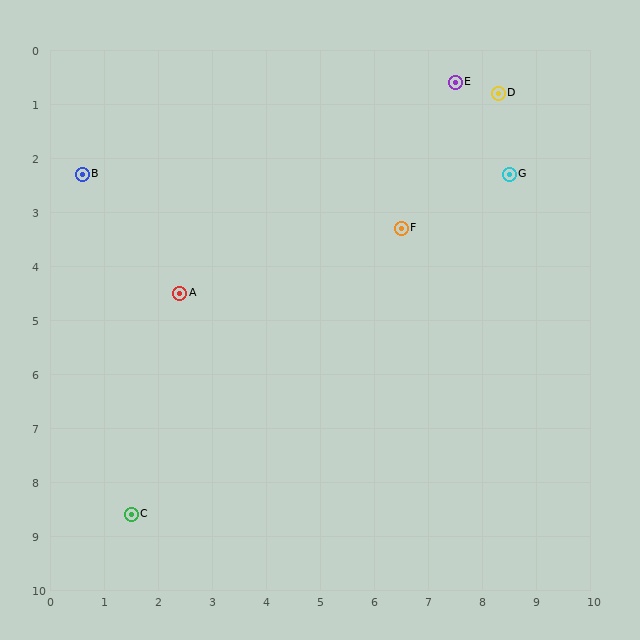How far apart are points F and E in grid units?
Points F and E are about 2.9 grid units apart.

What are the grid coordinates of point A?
Point A is at approximately (2.4, 4.5).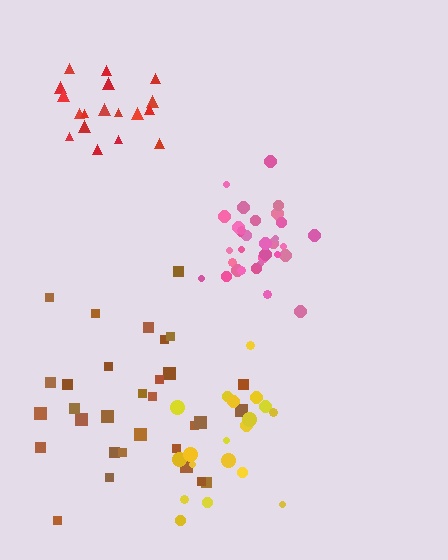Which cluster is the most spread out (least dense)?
Yellow.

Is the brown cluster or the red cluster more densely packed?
Red.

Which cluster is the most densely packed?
Pink.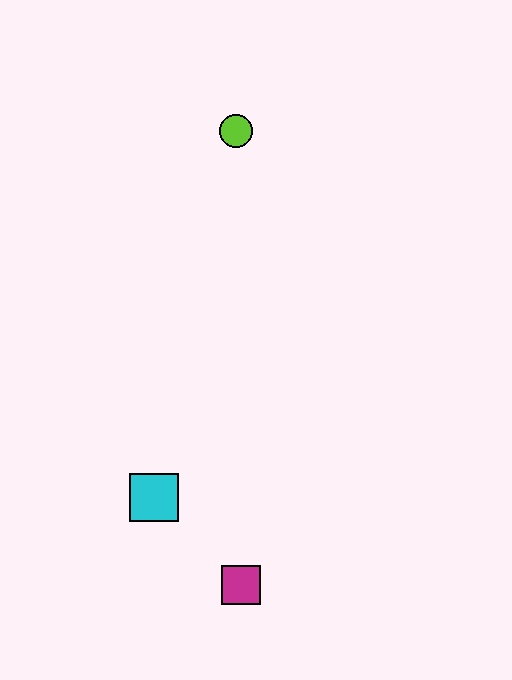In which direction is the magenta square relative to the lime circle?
The magenta square is below the lime circle.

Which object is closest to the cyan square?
The magenta square is closest to the cyan square.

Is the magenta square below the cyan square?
Yes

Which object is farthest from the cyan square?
The lime circle is farthest from the cyan square.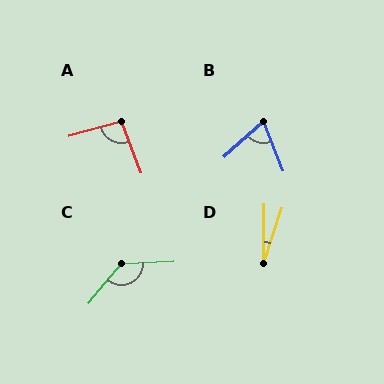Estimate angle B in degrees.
Approximately 69 degrees.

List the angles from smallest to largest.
D (18°), B (69°), A (96°), C (132°).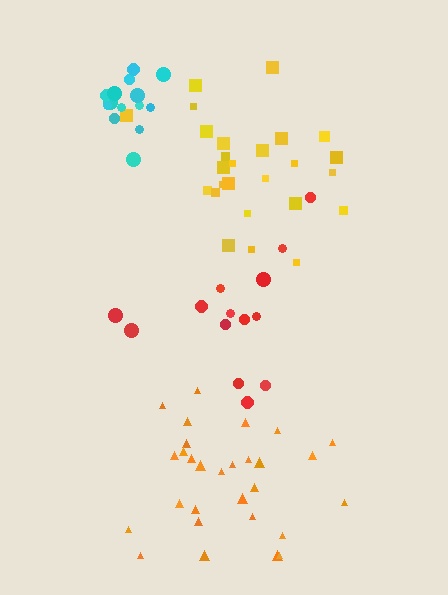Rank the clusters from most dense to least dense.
cyan, yellow, orange, red.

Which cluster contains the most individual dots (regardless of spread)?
Orange (29).